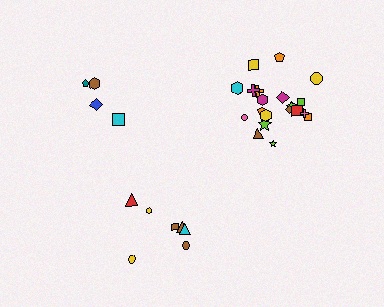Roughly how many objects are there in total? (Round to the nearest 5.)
Roughly 35 objects in total.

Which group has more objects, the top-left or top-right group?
The top-right group.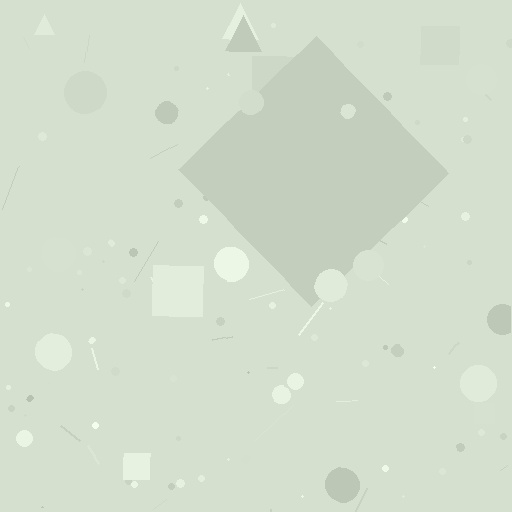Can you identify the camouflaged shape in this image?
The camouflaged shape is a diamond.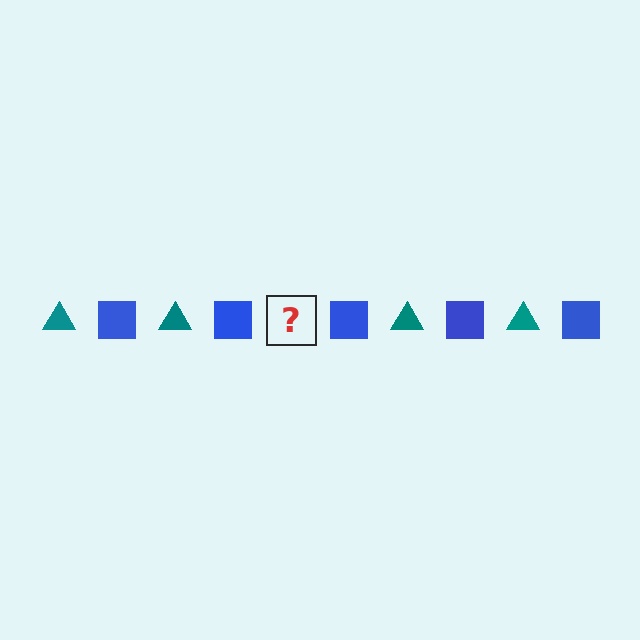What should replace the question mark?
The question mark should be replaced with a teal triangle.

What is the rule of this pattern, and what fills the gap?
The rule is that the pattern alternates between teal triangle and blue square. The gap should be filled with a teal triangle.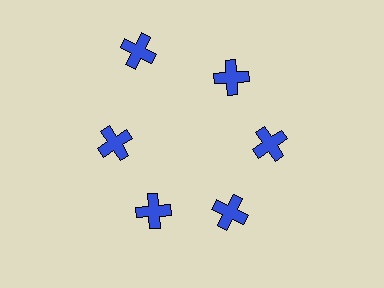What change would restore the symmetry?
The symmetry would be restored by moving it inward, back onto the ring so that all 6 crosses sit at equal angles and equal distance from the center.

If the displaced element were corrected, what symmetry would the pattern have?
It would have 6-fold rotational symmetry — the pattern would map onto itself every 60 degrees.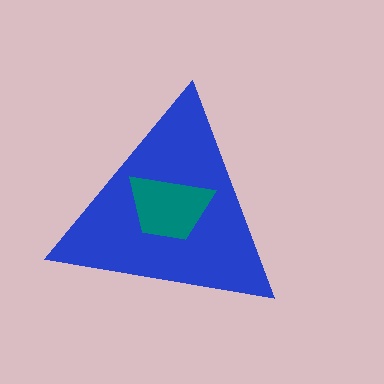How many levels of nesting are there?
2.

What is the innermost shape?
The teal trapezoid.